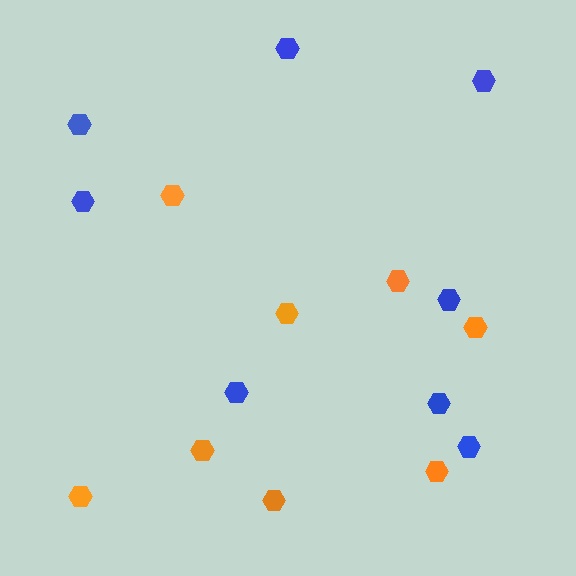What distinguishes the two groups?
There are 2 groups: one group of orange hexagons (8) and one group of blue hexagons (8).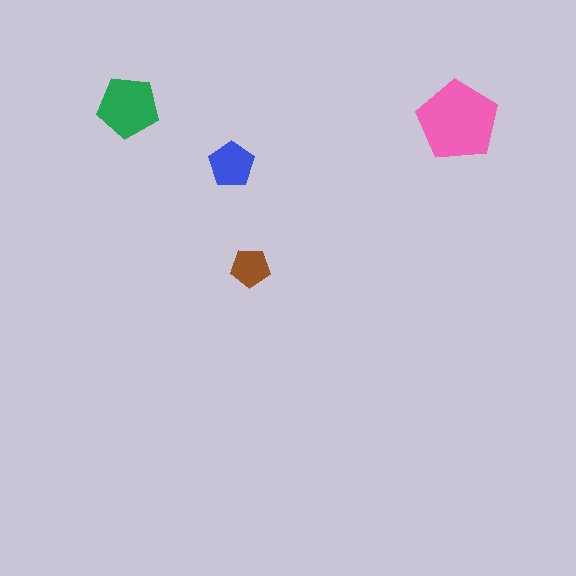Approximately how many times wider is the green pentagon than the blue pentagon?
About 1.5 times wider.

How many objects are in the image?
There are 4 objects in the image.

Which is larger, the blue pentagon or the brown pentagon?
The blue one.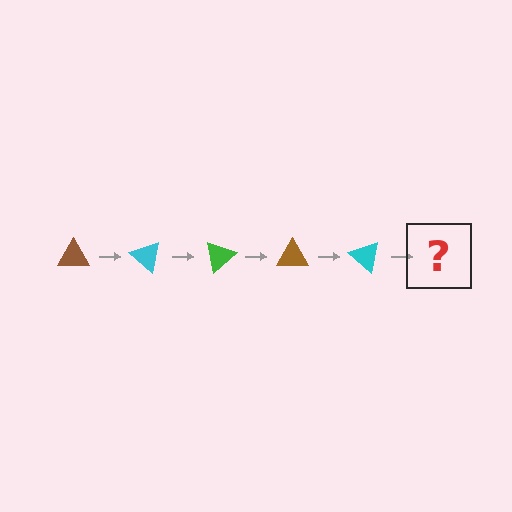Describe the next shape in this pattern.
It should be a green triangle, rotated 200 degrees from the start.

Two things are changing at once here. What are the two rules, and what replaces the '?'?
The two rules are that it rotates 40 degrees each step and the color cycles through brown, cyan, and green. The '?' should be a green triangle, rotated 200 degrees from the start.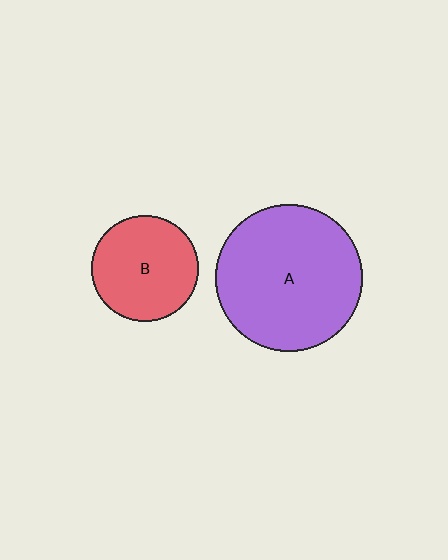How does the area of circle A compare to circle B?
Approximately 1.9 times.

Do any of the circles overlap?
No, none of the circles overlap.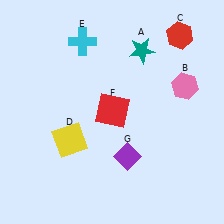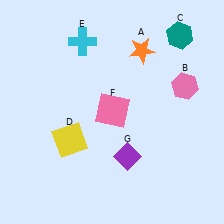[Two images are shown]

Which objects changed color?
A changed from teal to orange. C changed from red to teal. F changed from red to pink.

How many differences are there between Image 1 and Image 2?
There are 3 differences between the two images.